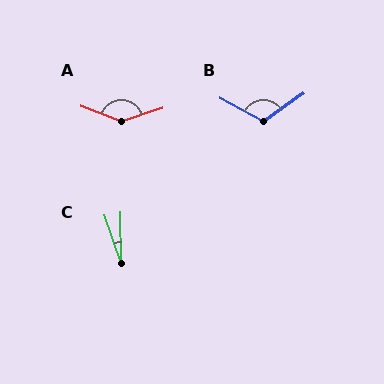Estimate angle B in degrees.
Approximately 117 degrees.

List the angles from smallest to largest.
C (18°), B (117°), A (141°).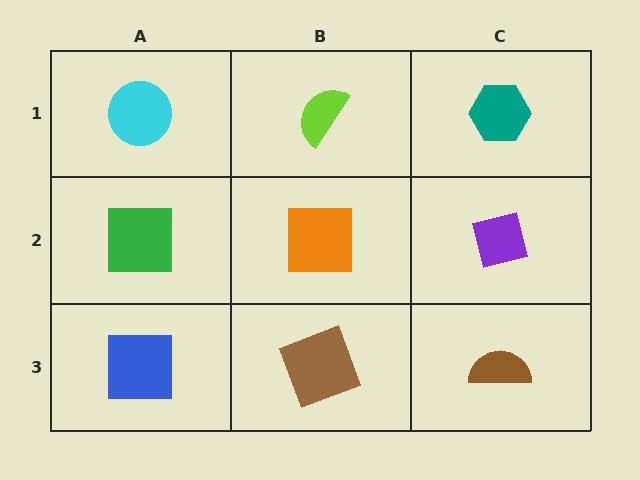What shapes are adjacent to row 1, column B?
An orange square (row 2, column B), a cyan circle (row 1, column A), a teal hexagon (row 1, column C).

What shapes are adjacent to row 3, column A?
A green square (row 2, column A), a brown square (row 3, column B).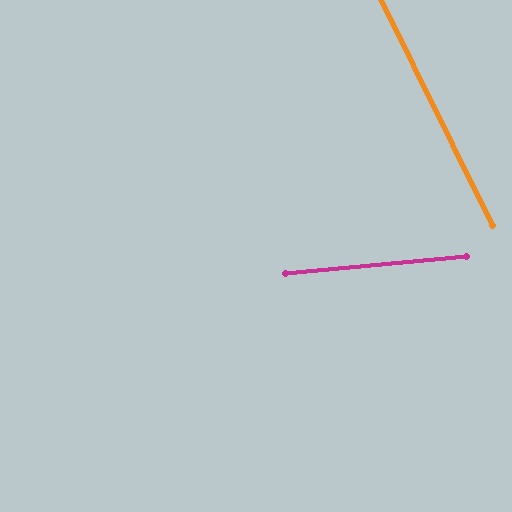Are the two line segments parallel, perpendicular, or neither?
Neither parallel nor perpendicular — they differ by about 69°.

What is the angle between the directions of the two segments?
Approximately 69 degrees.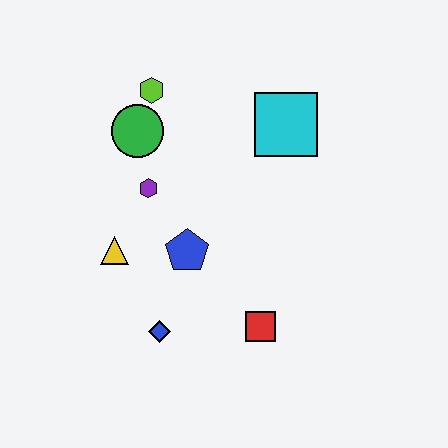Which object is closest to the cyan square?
The lime hexagon is closest to the cyan square.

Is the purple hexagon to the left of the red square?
Yes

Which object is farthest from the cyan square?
The blue diamond is farthest from the cyan square.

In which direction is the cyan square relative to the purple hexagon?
The cyan square is to the right of the purple hexagon.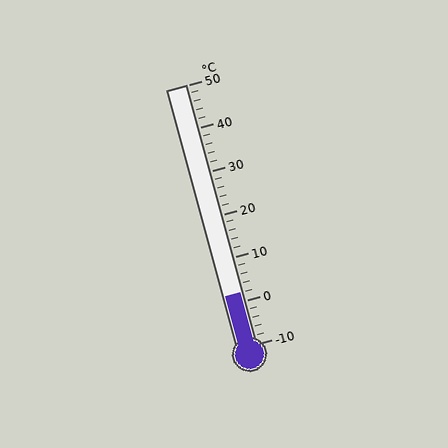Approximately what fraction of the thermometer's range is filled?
The thermometer is filled to approximately 20% of its range.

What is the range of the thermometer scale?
The thermometer scale ranges from -10°C to 50°C.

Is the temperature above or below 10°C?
The temperature is below 10°C.